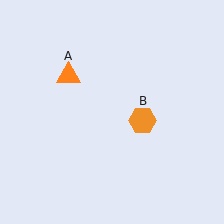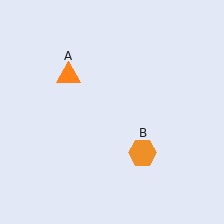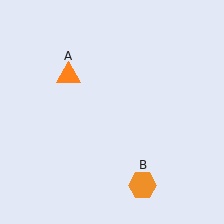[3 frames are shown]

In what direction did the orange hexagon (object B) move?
The orange hexagon (object B) moved down.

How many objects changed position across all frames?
1 object changed position: orange hexagon (object B).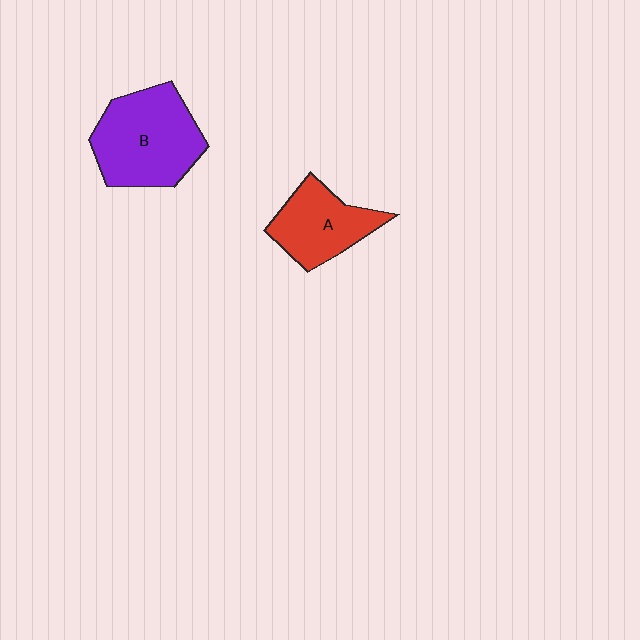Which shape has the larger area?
Shape B (purple).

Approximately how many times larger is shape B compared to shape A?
Approximately 1.4 times.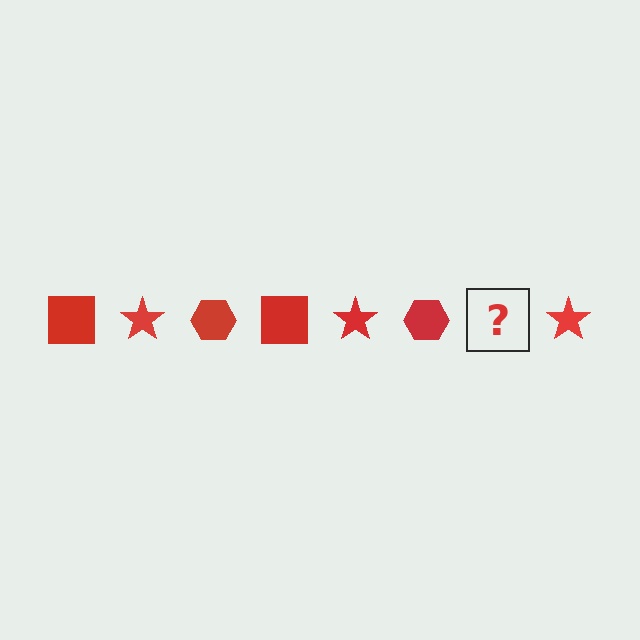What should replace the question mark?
The question mark should be replaced with a red square.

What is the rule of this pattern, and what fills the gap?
The rule is that the pattern cycles through square, star, hexagon shapes in red. The gap should be filled with a red square.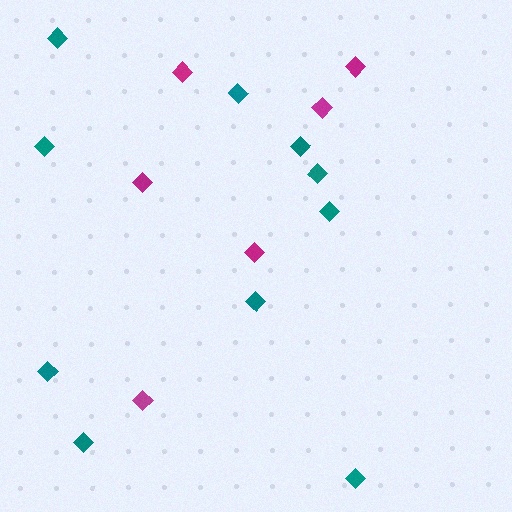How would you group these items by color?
There are 2 groups: one group of teal diamonds (10) and one group of magenta diamonds (6).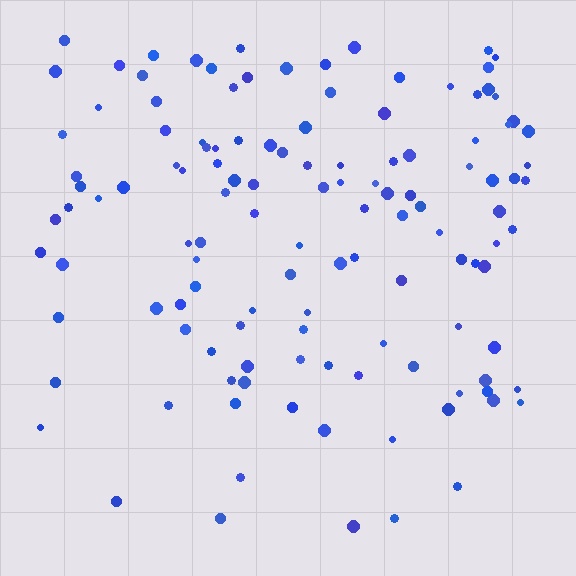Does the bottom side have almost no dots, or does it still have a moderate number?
Still a moderate number, just noticeably fewer than the top.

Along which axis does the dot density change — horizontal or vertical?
Vertical.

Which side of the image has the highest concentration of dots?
The top.